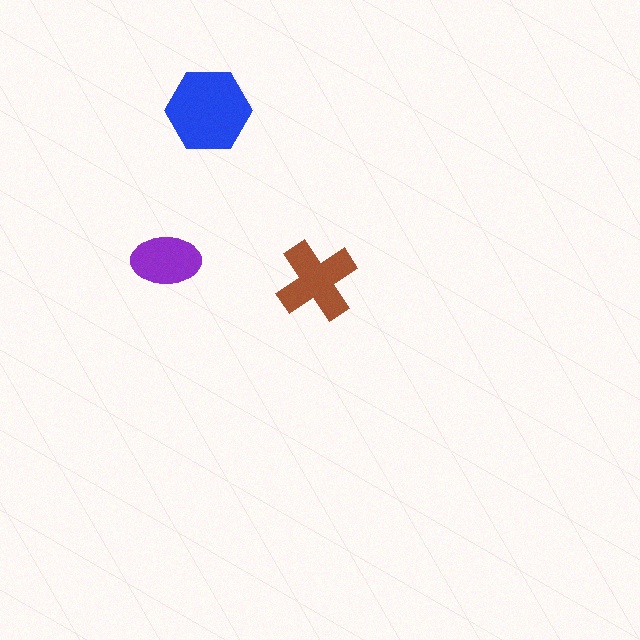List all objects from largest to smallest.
The blue hexagon, the brown cross, the purple ellipse.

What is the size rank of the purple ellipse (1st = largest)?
3rd.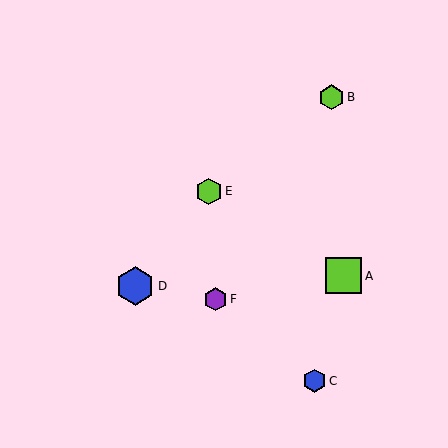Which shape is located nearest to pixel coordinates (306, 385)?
The blue hexagon (labeled C) at (314, 381) is nearest to that location.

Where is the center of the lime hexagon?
The center of the lime hexagon is at (209, 191).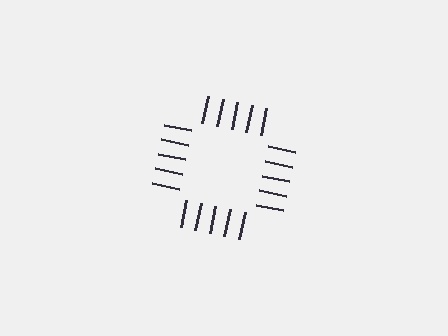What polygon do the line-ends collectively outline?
An illusory square — the line segments terminate on its edges but no continuous stroke is drawn.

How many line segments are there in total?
20 — 5 along each of the 4 edges.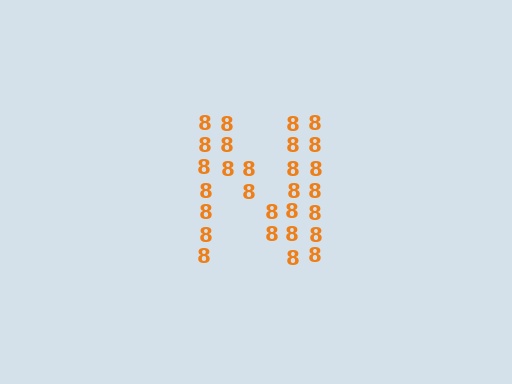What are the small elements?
The small elements are digit 8's.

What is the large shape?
The large shape is the letter N.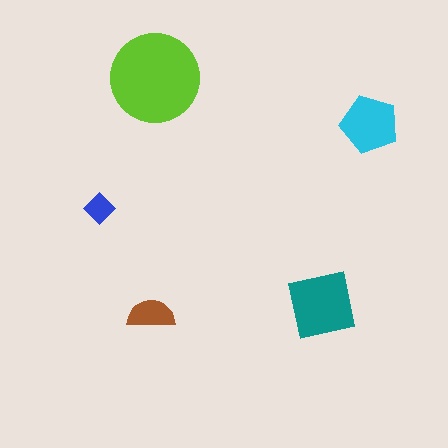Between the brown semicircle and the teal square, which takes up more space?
The teal square.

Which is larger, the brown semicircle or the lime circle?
The lime circle.